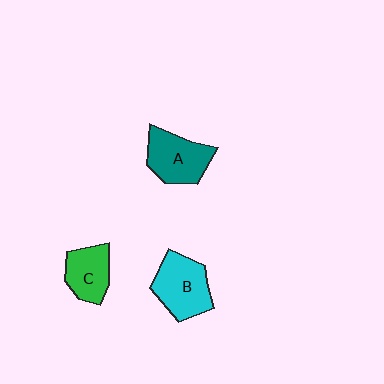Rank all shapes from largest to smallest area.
From largest to smallest: B (cyan), A (teal), C (green).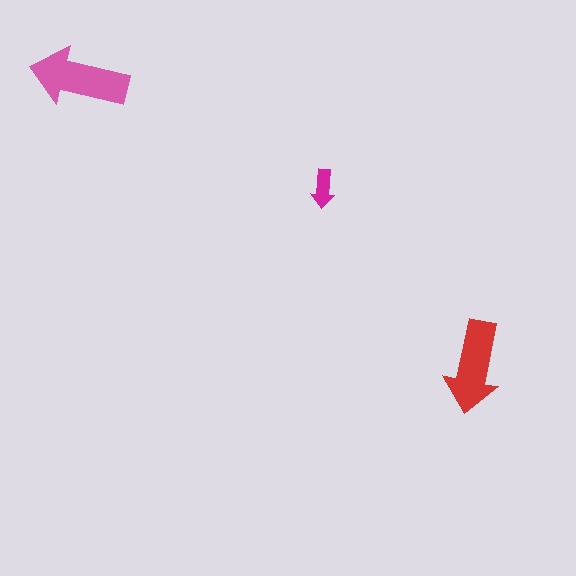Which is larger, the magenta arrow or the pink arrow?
The pink one.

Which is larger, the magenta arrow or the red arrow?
The red one.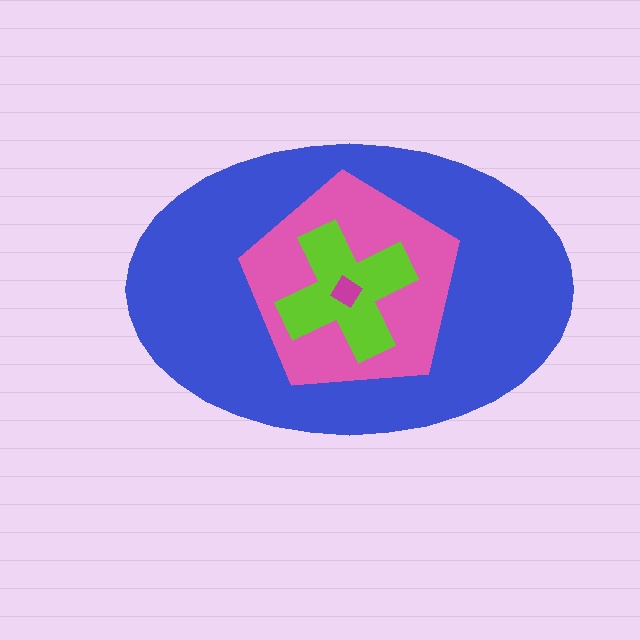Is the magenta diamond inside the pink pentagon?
Yes.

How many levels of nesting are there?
4.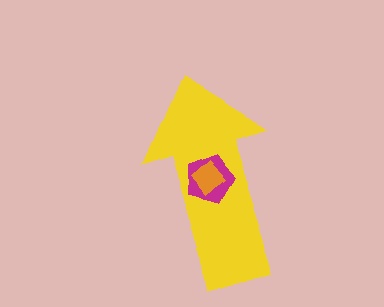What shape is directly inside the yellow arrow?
The magenta pentagon.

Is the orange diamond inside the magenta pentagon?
Yes.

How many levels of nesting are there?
3.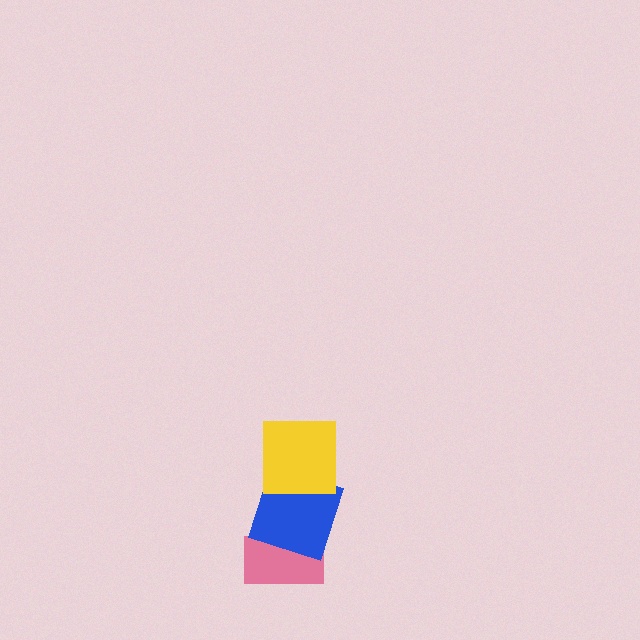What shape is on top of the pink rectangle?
The blue square is on top of the pink rectangle.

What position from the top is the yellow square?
The yellow square is 1st from the top.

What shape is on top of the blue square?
The yellow square is on top of the blue square.